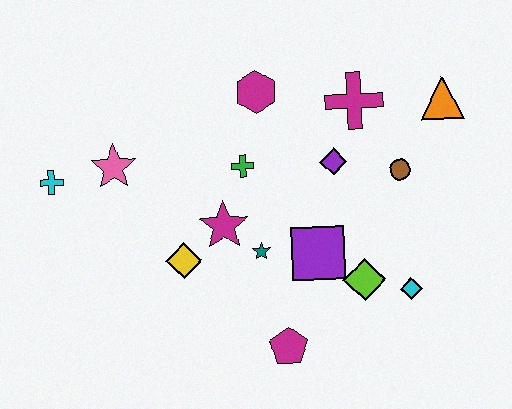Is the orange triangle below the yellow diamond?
No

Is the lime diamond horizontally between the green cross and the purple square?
No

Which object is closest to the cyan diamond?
The lime diamond is closest to the cyan diamond.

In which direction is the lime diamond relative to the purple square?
The lime diamond is to the right of the purple square.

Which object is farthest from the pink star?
The orange triangle is farthest from the pink star.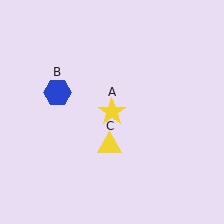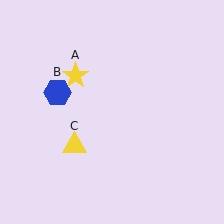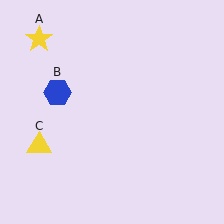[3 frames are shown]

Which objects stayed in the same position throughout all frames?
Blue hexagon (object B) remained stationary.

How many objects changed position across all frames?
2 objects changed position: yellow star (object A), yellow triangle (object C).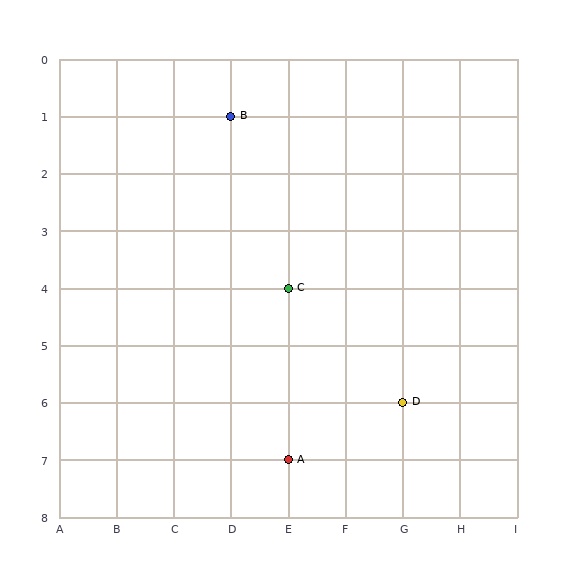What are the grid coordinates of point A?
Point A is at grid coordinates (E, 7).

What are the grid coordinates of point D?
Point D is at grid coordinates (G, 6).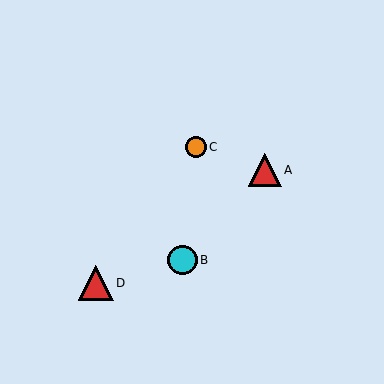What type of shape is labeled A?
Shape A is a red triangle.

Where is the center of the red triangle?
The center of the red triangle is at (96, 283).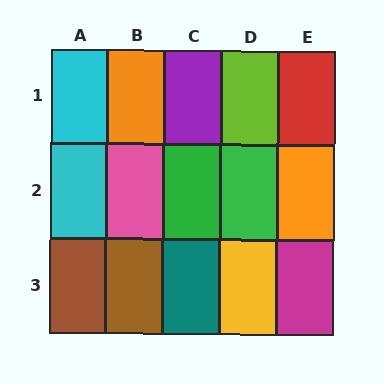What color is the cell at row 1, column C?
Purple.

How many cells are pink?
1 cell is pink.